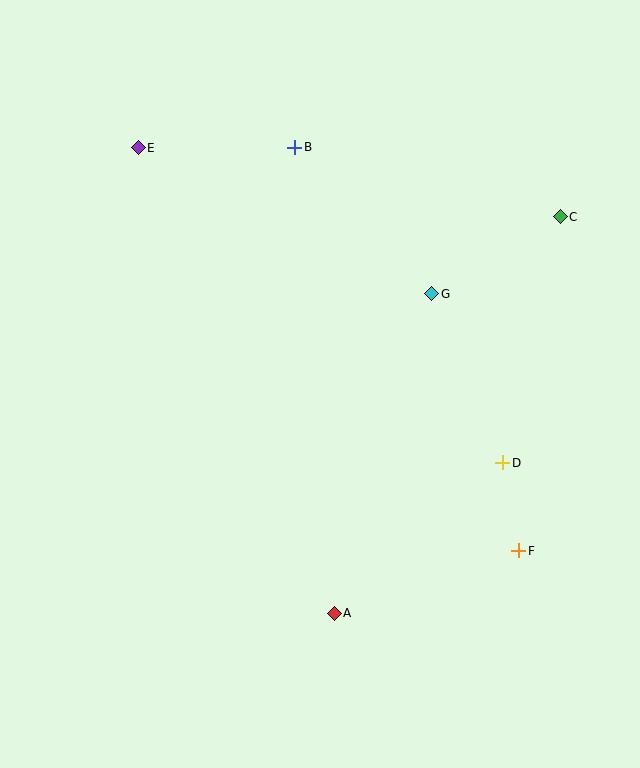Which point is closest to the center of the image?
Point G at (432, 294) is closest to the center.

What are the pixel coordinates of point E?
Point E is at (138, 148).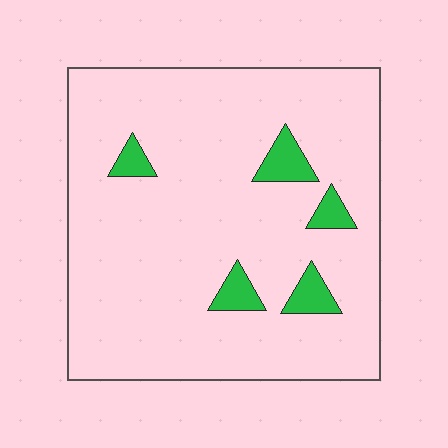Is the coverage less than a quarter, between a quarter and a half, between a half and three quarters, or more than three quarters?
Less than a quarter.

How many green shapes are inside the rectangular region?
5.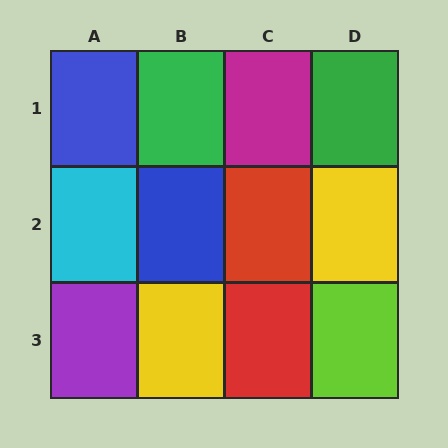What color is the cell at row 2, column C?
Red.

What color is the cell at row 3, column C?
Red.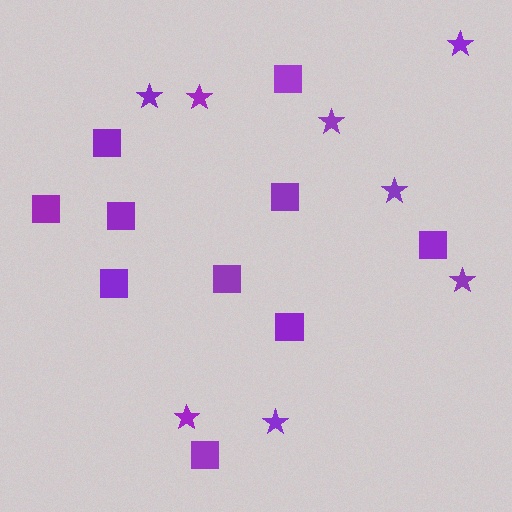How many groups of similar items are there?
There are 2 groups: one group of stars (8) and one group of squares (10).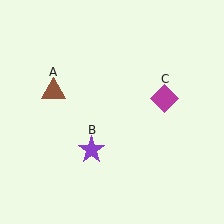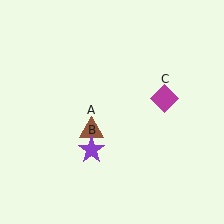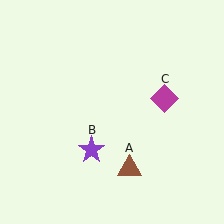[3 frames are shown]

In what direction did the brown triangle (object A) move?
The brown triangle (object A) moved down and to the right.